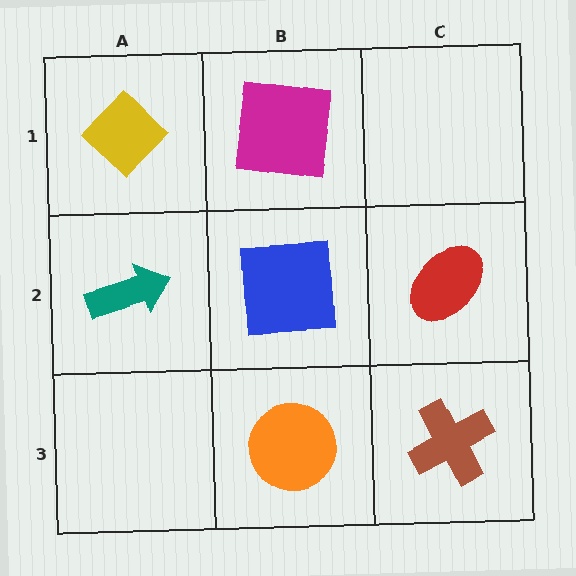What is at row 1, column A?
A yellow diamond.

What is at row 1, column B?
A magenta square.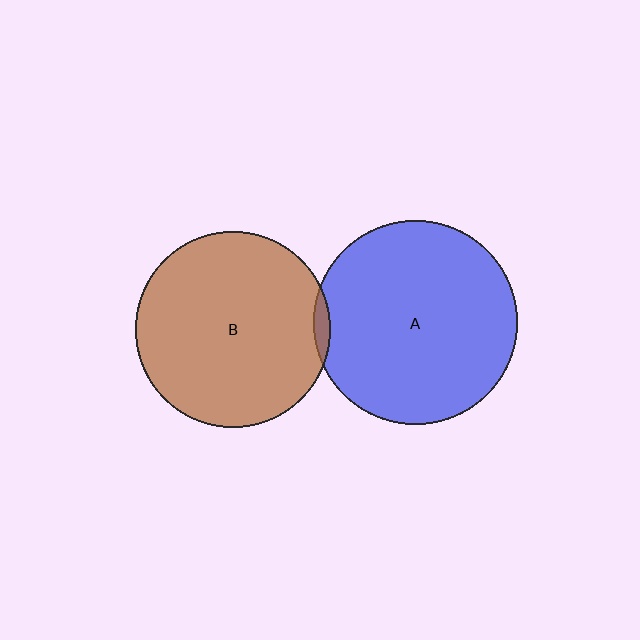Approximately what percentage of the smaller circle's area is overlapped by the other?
Approximately 5%.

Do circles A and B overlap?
Yes.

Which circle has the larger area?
Circle A (blue).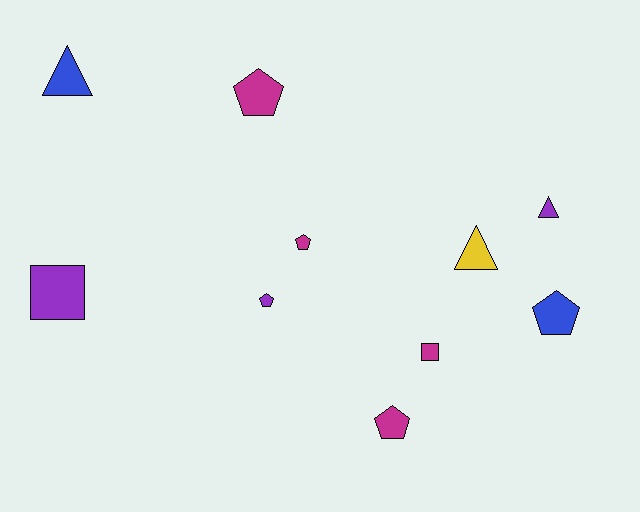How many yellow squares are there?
There are no yellow squares.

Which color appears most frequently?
Magenta, with 4 objects.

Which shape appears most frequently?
Pentagon, with 5 objects.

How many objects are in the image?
There are 10 objects.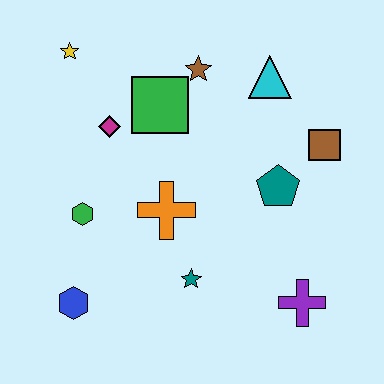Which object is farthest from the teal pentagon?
The yellow star is farthest from the teal pentagon.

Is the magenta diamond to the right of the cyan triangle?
No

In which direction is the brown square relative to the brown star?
The brown square is to the right of the brown star.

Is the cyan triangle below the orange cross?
No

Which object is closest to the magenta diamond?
The green square is closest to the magenta diamond.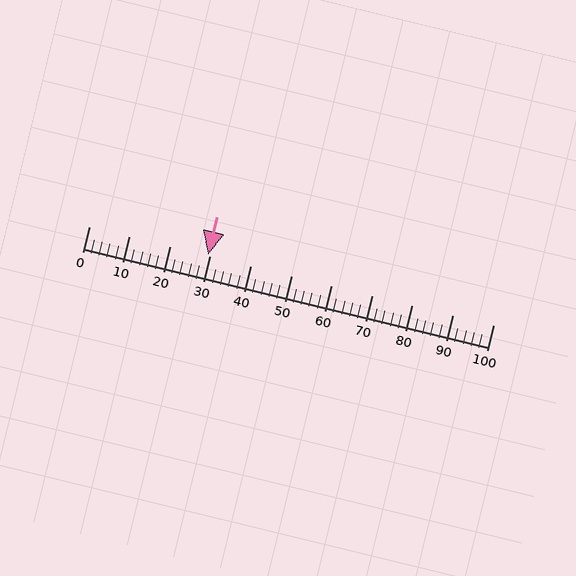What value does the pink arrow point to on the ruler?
The pink arrow points to approximately 30.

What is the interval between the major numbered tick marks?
The major tick marks are spaced 10 units apart.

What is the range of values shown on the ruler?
The ruler shows values from 0 to 100.